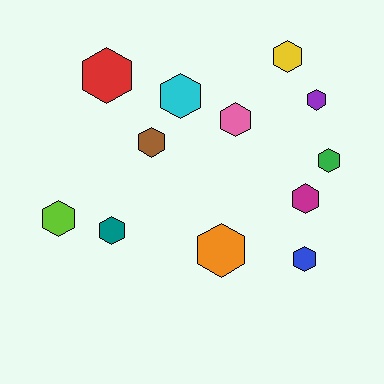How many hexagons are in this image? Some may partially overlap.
There are 12 hexagons.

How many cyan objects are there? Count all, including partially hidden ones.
There is 1 cyan object.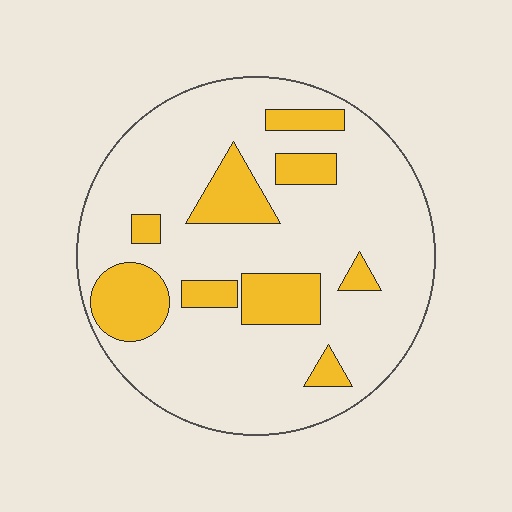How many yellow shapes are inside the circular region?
9.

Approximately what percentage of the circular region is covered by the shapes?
Approximately 20%.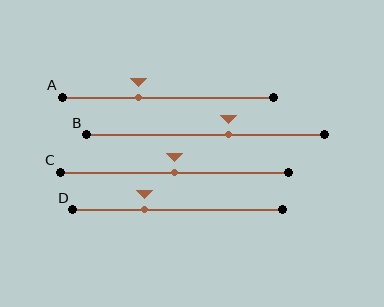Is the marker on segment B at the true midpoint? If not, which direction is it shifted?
No, the marker on segment B is shifted to the right by about 10% of the segment length.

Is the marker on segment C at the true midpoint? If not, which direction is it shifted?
Yes, the marker on segment C is at the true midpoint.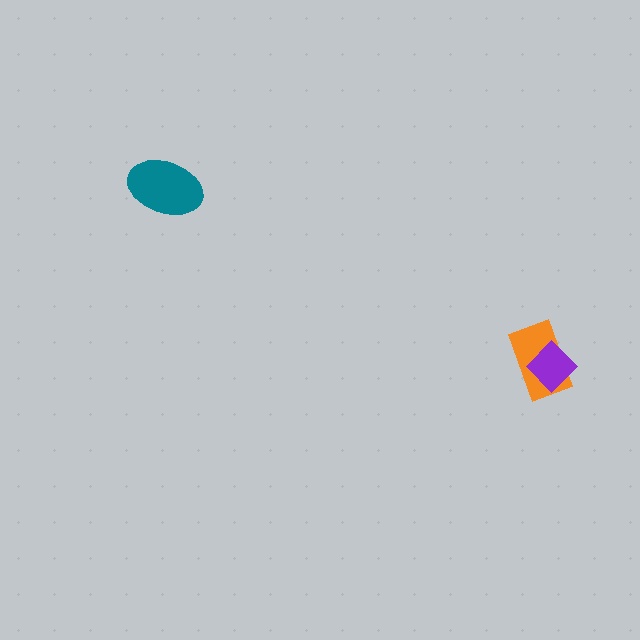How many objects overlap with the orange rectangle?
1 object overlaps with the orange rectangle.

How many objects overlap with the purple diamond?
1 object overlaps with the purple diamond.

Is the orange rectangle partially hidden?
Yes, it is partially covered by another shape.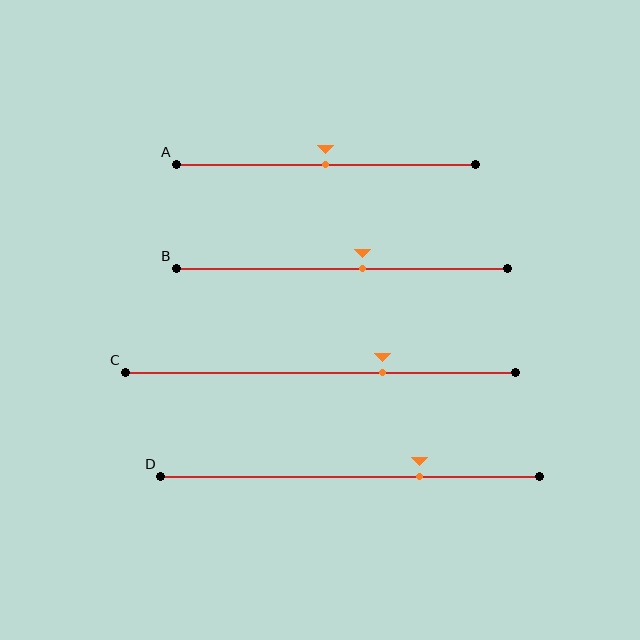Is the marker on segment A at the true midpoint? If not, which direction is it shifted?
Yes, the marker on segment A is at the true midpoint.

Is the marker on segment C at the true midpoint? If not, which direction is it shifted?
No, the marker on segment C is shifted to the right by about 16% of the segment length.